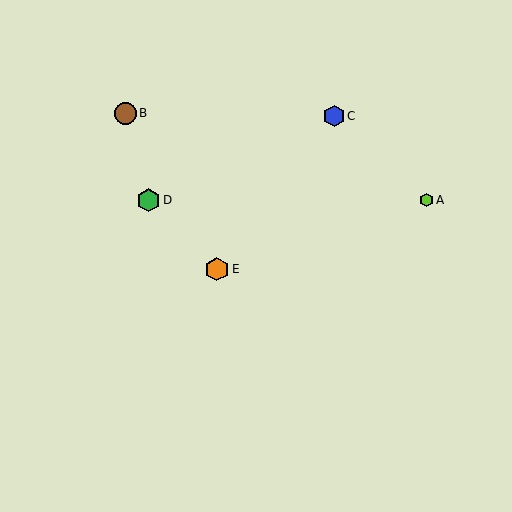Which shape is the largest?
The orange hexagon (labeled E) is the largest.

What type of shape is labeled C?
Shape C is a blue hexagon.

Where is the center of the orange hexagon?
The center of the orange hexagon is at (217, 269).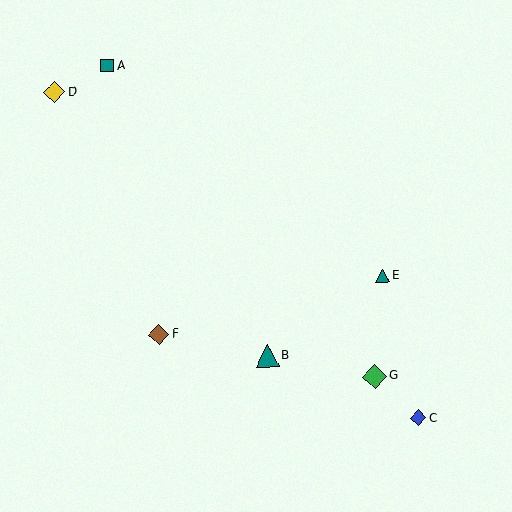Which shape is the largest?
The green diamond (labeled G) is the largest.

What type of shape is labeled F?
Shape F is a brown diamond.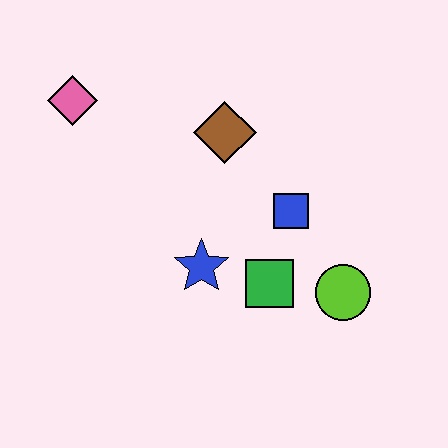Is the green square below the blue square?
Yes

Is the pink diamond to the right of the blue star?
No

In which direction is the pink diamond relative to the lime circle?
The pink diamond is to the left of the lime circle.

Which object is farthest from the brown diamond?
The lime circle is farthest from the brown diamond.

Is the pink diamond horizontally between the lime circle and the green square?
No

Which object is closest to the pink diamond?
The brown diamond is closest to the pink diamond.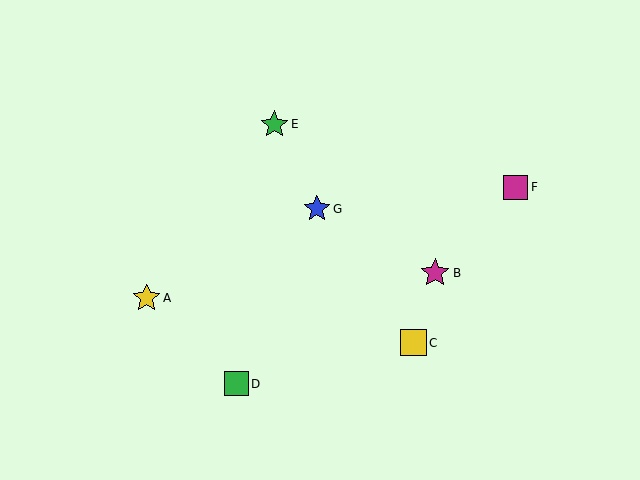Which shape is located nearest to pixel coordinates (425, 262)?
The magenta star (labeled B) at (435, 273) is nearest to that location.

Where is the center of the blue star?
The center of the blue star is at (317, 209).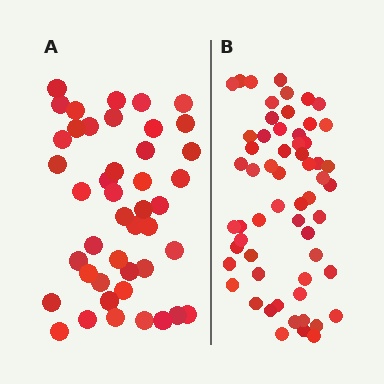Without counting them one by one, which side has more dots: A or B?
Region B (the right region) has more dots.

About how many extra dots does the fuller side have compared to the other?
Region B has approximately 15 more dots than region A.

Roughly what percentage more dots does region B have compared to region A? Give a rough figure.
About 35% more.